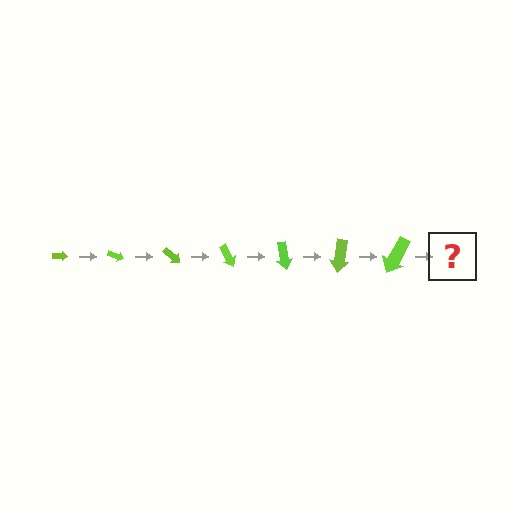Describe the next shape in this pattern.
It should be an arrow, larger than the previous one and rotated 140 degrees from the start.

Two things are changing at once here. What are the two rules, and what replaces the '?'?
The two rules are that the arrow grows larger each step and it rotates 20 degrees each step. The '?' should be an arrow, larger than the previous one and rotated 140 degrees from the start.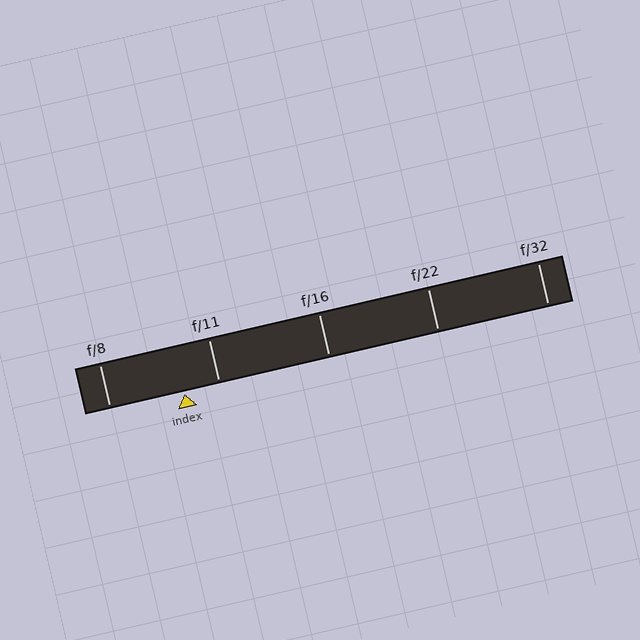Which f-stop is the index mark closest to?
The index mark is closest to f/11.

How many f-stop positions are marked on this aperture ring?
There are 5 f-stop positions marked.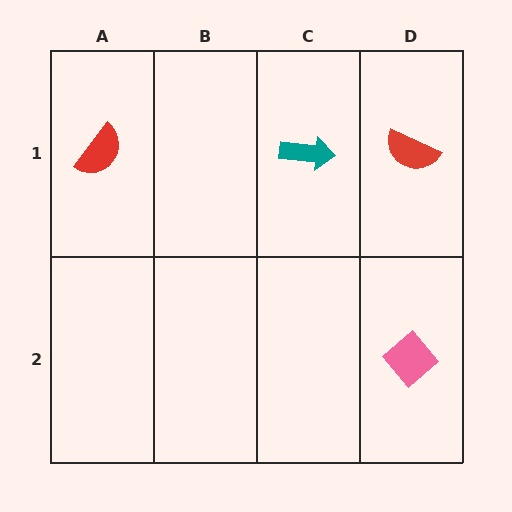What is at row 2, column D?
A pink diamond.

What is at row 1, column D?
A red semicircle.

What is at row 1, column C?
A teal arrow.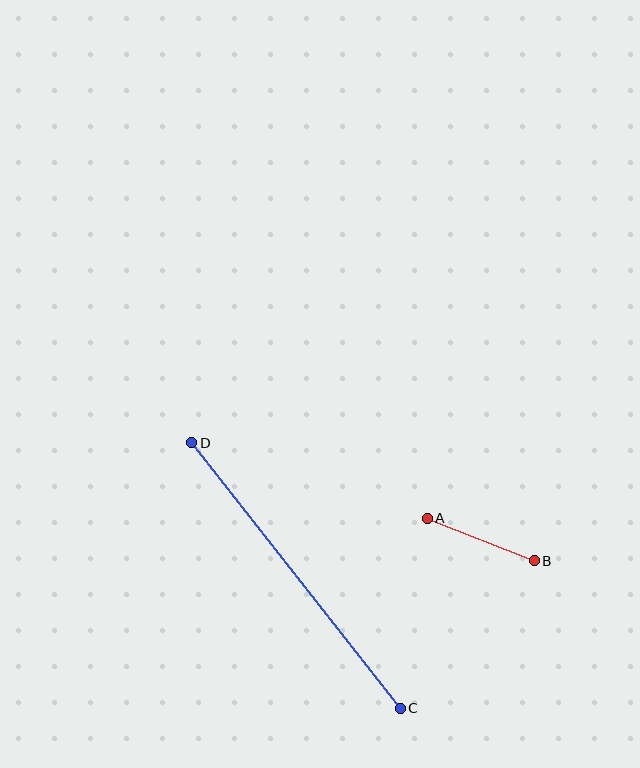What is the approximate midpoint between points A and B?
The midpoint is at approximately (481, 540) pixels.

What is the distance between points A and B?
The distance is approximately 115 pixels.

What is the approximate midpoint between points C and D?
The midpoint is at approximately (296, 576) pixels.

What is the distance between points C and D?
The distance is approximately 337 pixels.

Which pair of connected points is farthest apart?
Points C and D are farthest apart.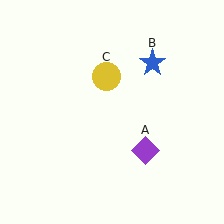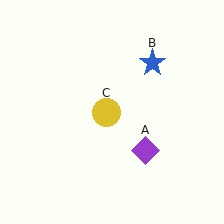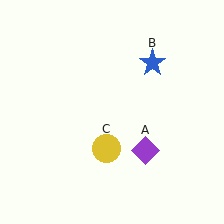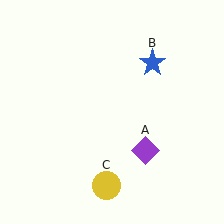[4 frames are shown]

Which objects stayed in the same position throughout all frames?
Purple diamond (object A) and blue star (object B) remained stationary.